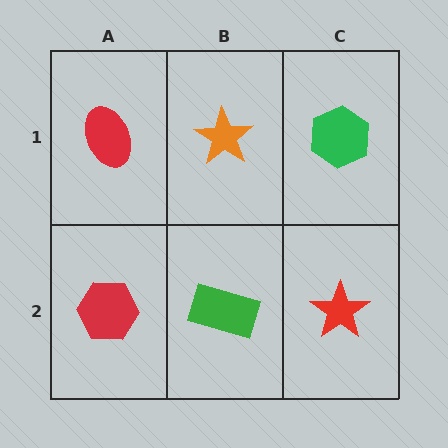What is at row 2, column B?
A green rectangle.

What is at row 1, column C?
A green hexagon.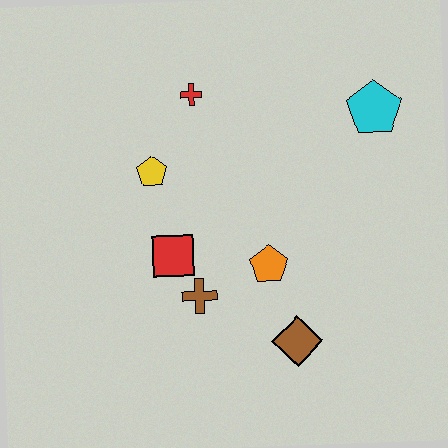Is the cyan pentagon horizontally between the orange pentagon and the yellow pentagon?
No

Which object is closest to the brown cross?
The red square is closest to the brown cross.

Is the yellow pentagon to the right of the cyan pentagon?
No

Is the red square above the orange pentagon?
Yes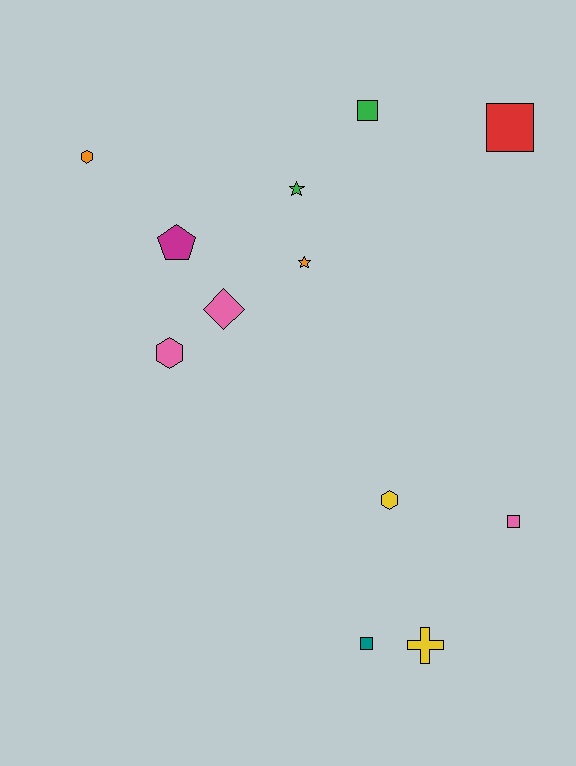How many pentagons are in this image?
There is 1 pentagon.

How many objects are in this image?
There are 12 objects.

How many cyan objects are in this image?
There are no cyan objects.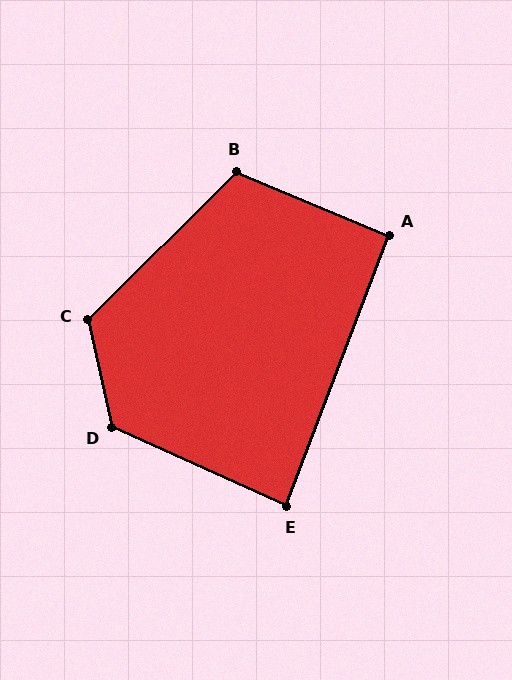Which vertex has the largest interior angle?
D, at approximately 126 degrees.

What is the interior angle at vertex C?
Approximately 123 degrees (obtuse).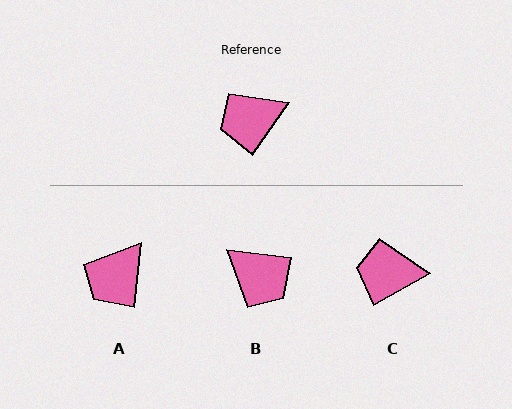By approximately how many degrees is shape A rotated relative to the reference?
Approximately 29 degrees counter-clockwise.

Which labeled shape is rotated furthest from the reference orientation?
B, about 118 degrees away.